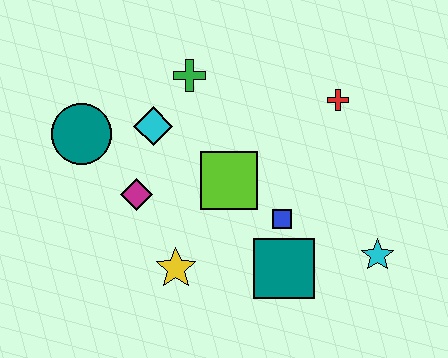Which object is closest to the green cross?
The cyan diamond is closest to the green cross.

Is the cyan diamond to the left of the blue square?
Yes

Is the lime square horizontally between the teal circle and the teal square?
Yes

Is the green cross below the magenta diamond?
No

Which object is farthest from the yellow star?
The red cross is farthest from the yellow star.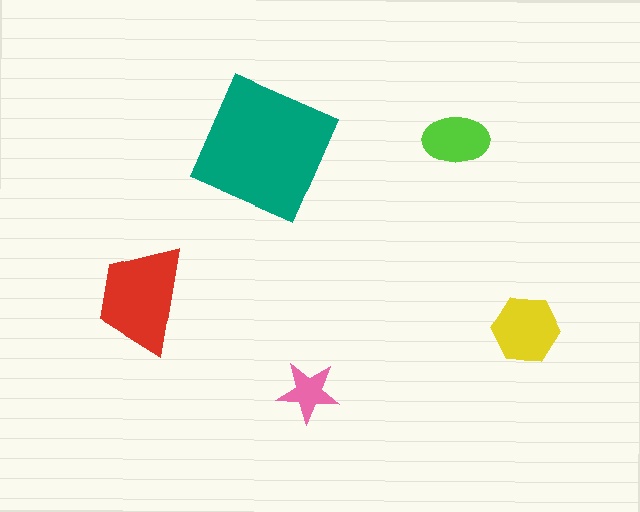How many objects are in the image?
There are 5 objects in the image.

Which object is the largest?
The teal square.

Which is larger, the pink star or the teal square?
The teal square.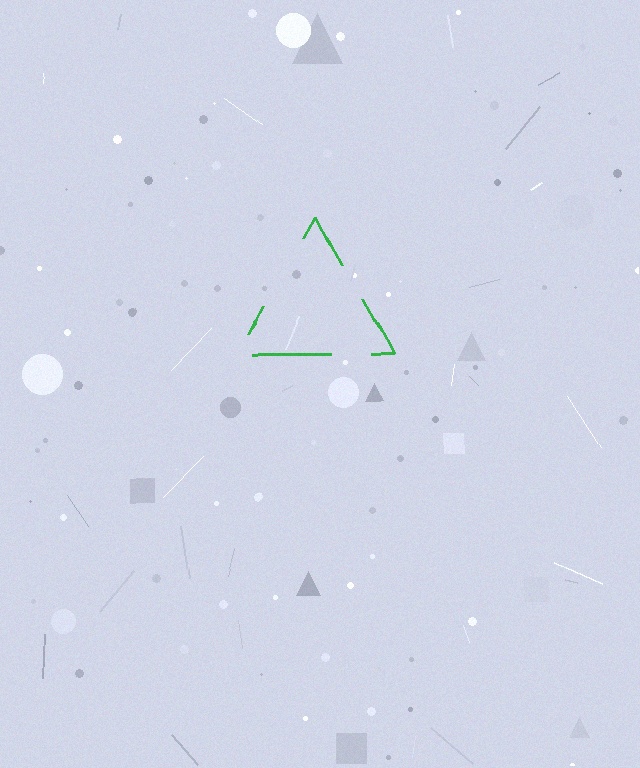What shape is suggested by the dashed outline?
The dashed outline suggests a triangle.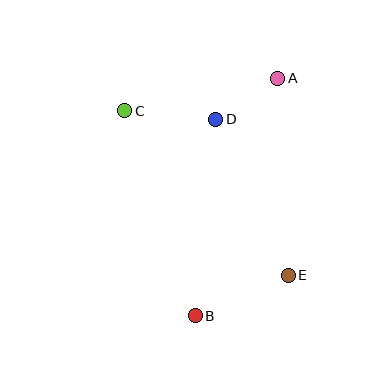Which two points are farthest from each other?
Points A and B are farthest from each other.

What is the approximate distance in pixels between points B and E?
The distance between B and E is approximately 101 pixels.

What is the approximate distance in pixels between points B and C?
The distance between B and C is approximately 216 pixels.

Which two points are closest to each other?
Points A and D are closest to each other.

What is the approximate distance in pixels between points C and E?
The distance between C and E is approximately 232 pixels.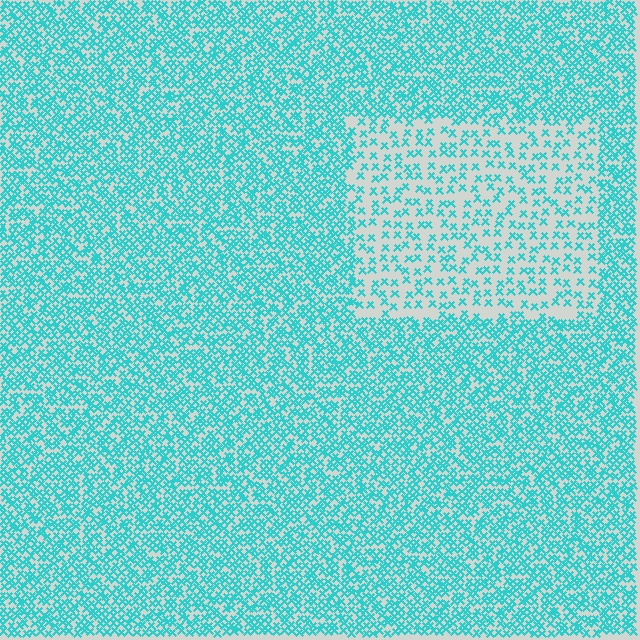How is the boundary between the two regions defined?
The boundary is defined by a change in element density (approximately 2.4x ratio). All elements are the same color, size, and shape.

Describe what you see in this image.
The image contains small cyan elements arranged at two different densities. A rectangle-shaped region is visible where the elements are less densely packed than the surrounding area.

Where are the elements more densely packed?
The elements are more densely packed outside the rectangle boundary.